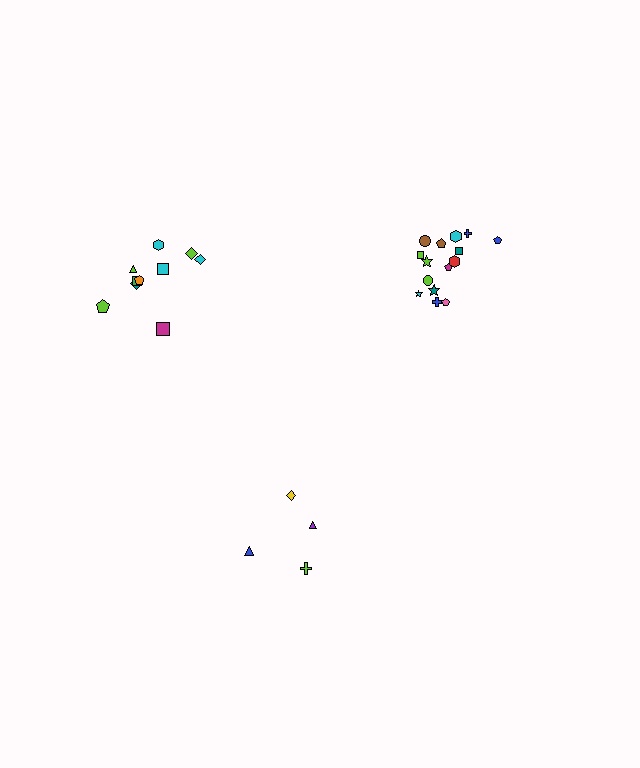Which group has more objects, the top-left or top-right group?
The top-right group.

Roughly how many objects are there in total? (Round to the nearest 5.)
Roughly 30 objects in total.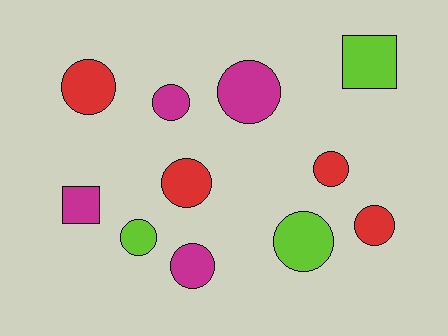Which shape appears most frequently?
Circle, with 9 objects.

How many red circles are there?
There are 4 red circles.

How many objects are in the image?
There are 11 objects.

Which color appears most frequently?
Magenta, with 4 objects.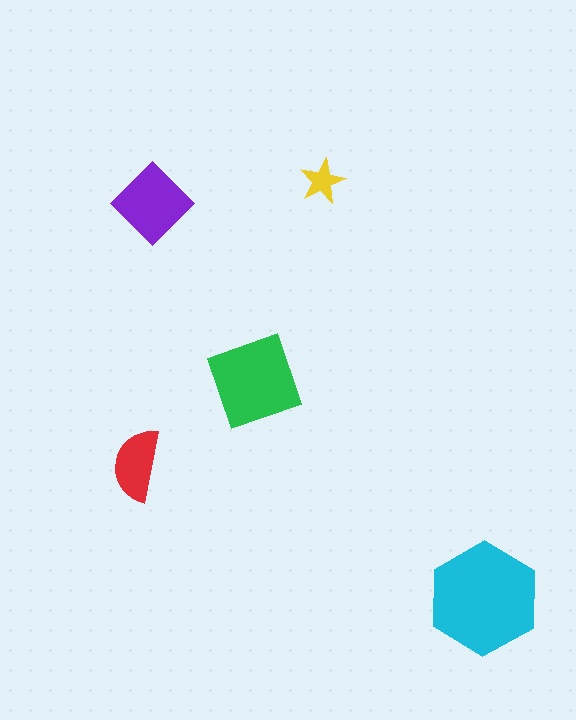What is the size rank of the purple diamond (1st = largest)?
3rd.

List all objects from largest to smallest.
The cyan hexagon, the green square, the purple diamond, the red semicircle, the yellow star.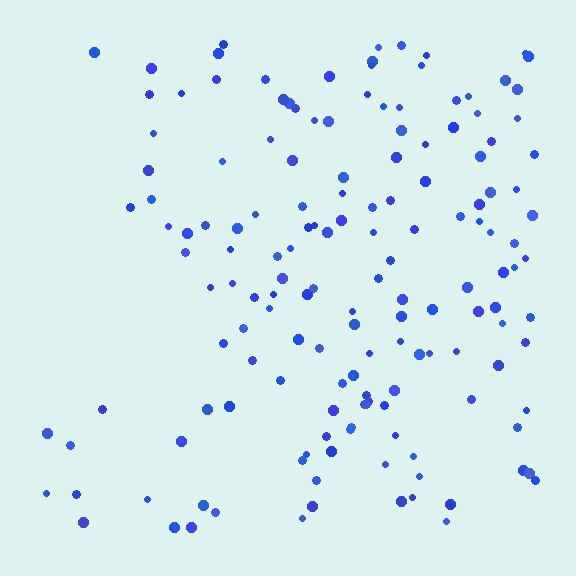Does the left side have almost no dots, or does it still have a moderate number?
Still a moderate number, just noticeably fewer than the right.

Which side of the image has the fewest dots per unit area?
The left.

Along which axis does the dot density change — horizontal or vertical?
Horizontal.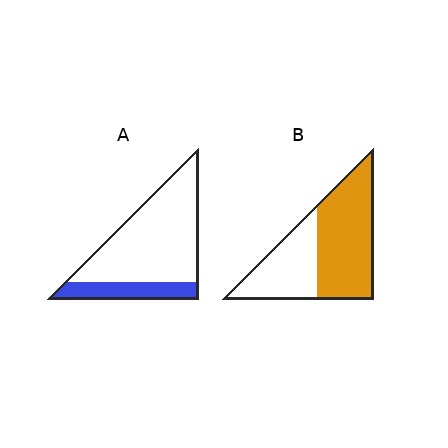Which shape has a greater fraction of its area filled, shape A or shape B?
Shape B.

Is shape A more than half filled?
No.